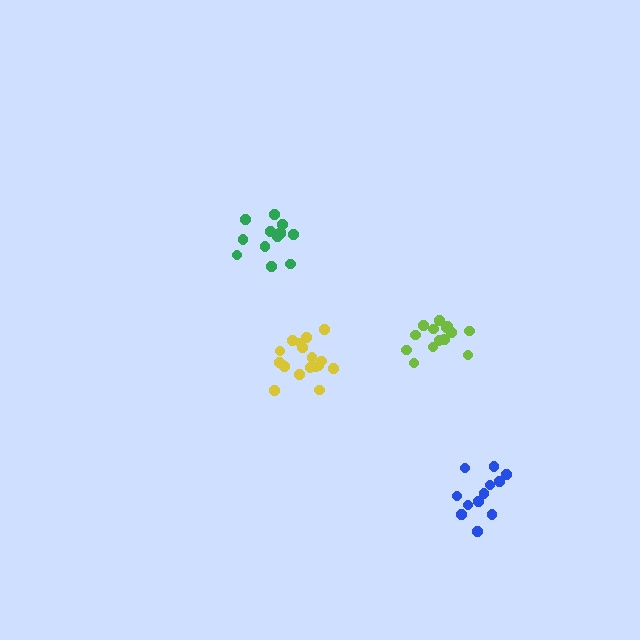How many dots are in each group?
Group 1: 18 dots, Group 2: 14 dots, Group 3: 12 dots, Group 4: 13 dots (57 total).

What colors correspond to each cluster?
The clusters are colored: yellow, lime, blue, green.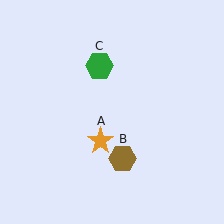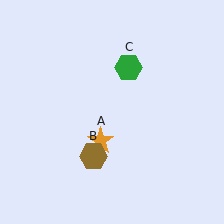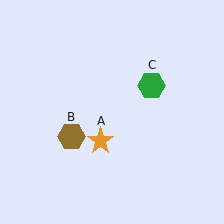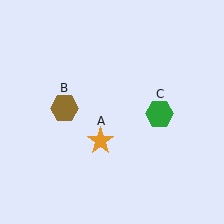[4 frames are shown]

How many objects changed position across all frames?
2 objects changed position: brown hexagon (object B), green hexagon (object C).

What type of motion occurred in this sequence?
The brown hexagon (object B), green hexagon (object C) rotated clockwise around the center of the scene.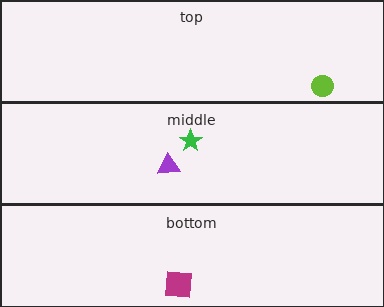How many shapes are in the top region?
1.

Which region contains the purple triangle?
The middle region.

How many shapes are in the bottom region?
1.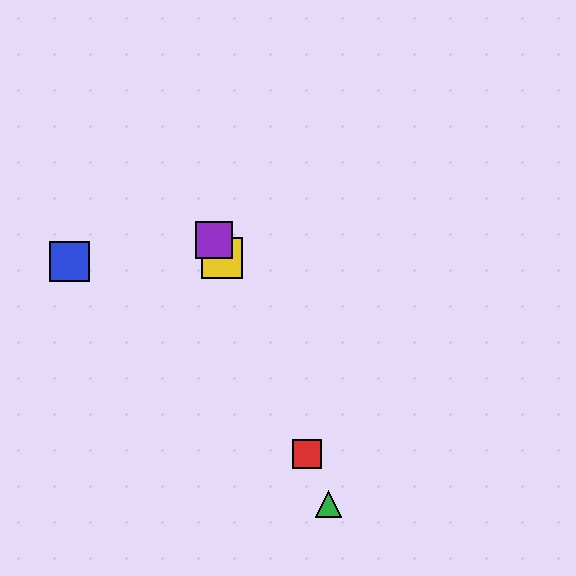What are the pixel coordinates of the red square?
The red square is at (307, 454).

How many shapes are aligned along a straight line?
4 shapes (the red square, the green triangle, the yellow square, the purple square) are aligned along a straight line.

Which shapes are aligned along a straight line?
The red square, the green triangle, the yellow square, the purple square are aligned along a straight line.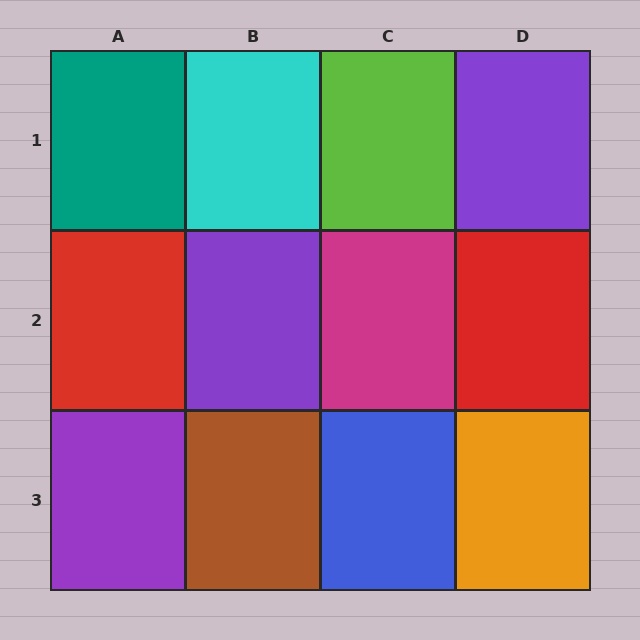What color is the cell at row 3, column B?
Brown.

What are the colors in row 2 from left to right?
Red, purple, magenta, red.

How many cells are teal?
1 cell is teal.